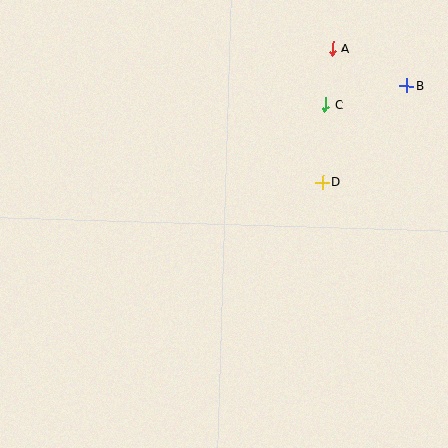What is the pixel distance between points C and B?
The distance between C and B is 84 pixels.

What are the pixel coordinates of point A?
Point A is at (333, 48).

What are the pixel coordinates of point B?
Point B is at (407, 85).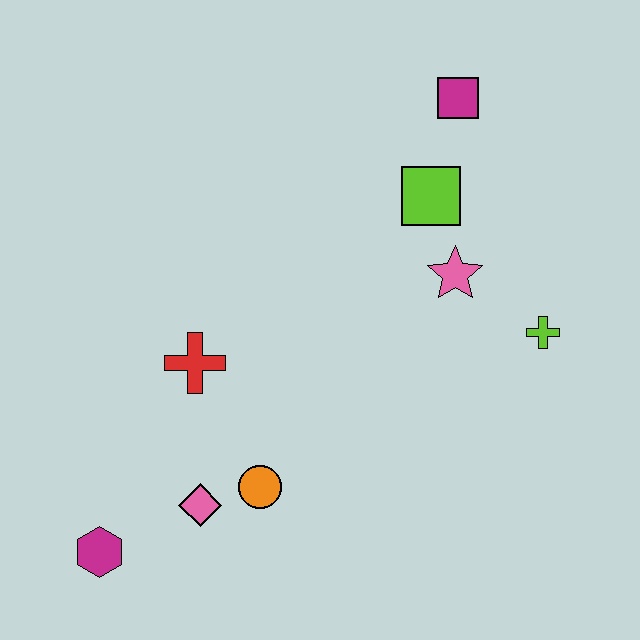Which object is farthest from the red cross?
The magenta square is farthest from the red cross.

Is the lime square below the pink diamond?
No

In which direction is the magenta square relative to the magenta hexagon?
The magenta square is above the magenta hexagon.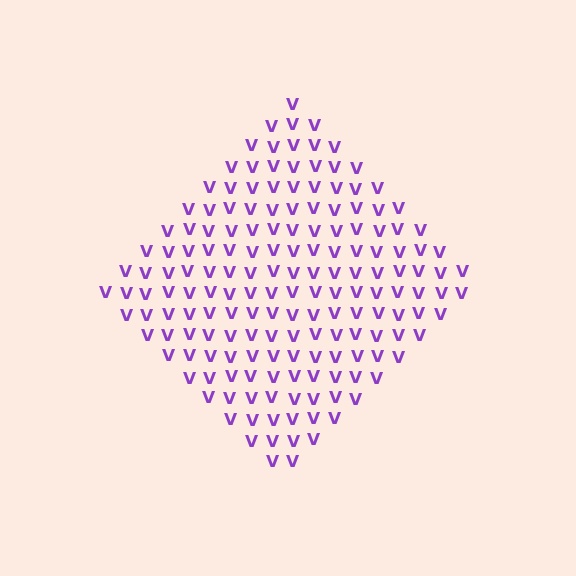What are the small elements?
The small elements are letter V's.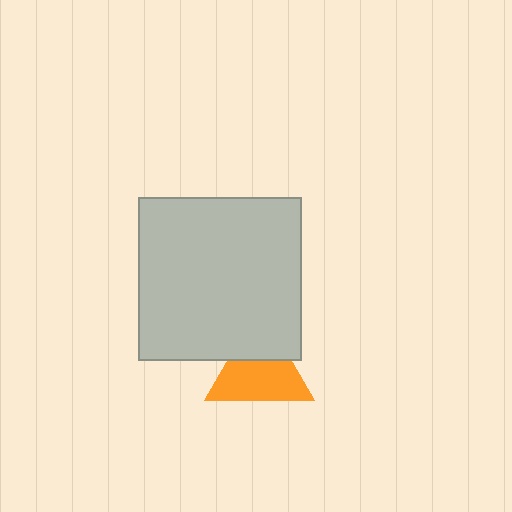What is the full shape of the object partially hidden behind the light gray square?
The partially hidden object is an orange triangle.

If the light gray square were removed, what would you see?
You would see the complete orange triangle.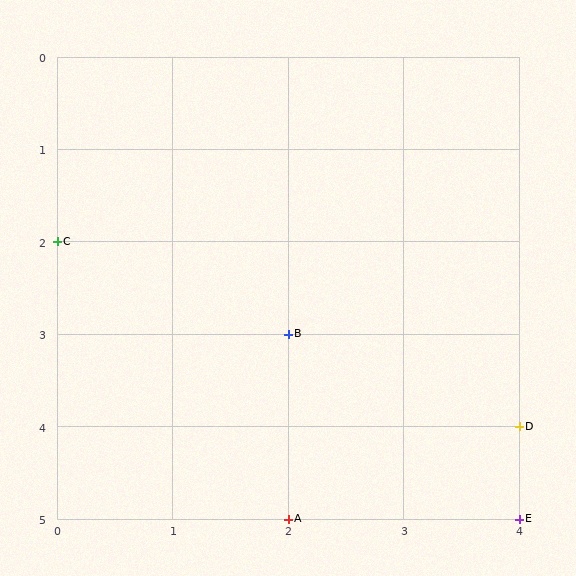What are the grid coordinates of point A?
Point A is at grid coordinates (2, 5).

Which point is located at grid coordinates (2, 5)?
Point A is at (2, 5).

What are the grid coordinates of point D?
Point D is at grid coordinates (4, 4).